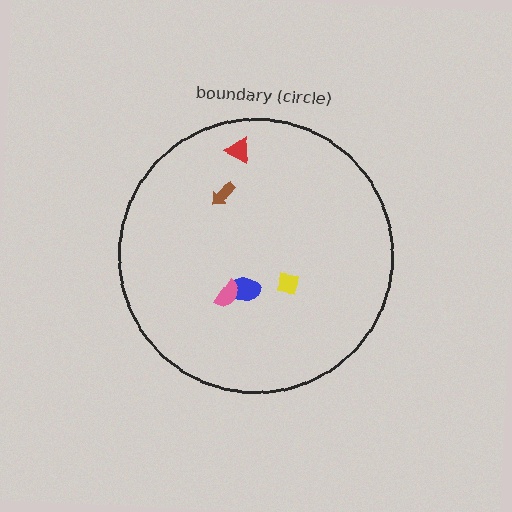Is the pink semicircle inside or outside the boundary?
Inside.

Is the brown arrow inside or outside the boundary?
Inside.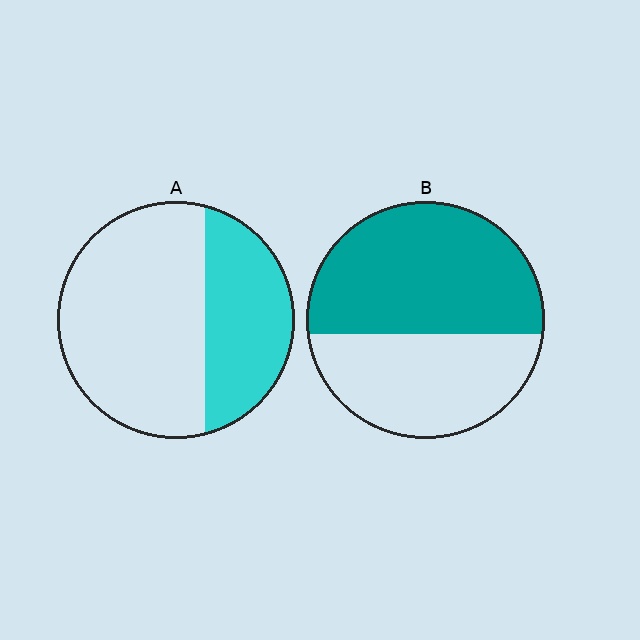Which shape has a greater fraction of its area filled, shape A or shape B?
Shape B.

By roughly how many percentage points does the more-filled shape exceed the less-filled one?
By roughly 25 percentage points (B over A).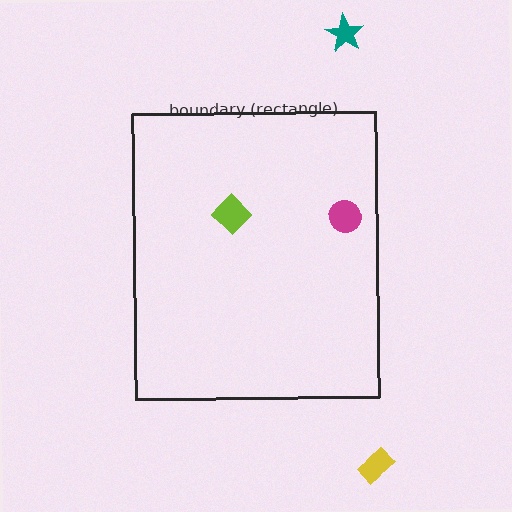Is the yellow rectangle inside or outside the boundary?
Outside.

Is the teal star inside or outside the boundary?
Outside.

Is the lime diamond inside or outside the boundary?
Inside.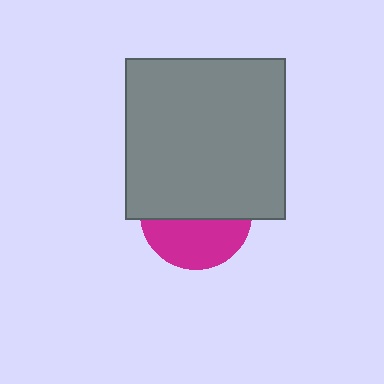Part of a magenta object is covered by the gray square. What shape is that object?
It is a circle.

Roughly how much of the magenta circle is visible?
A small part of it is visible (roughly 44%).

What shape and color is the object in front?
The object in front is a gray square.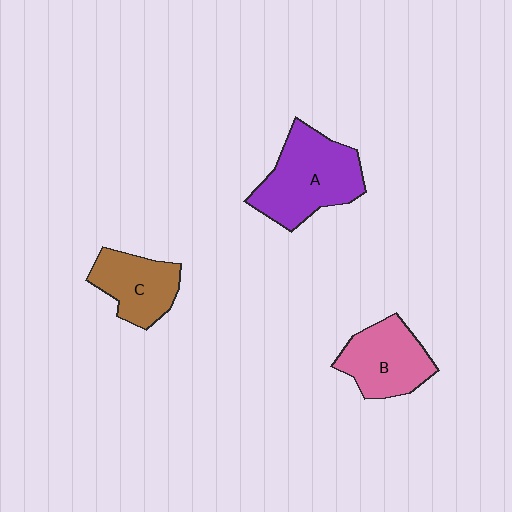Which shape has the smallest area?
Shape C (brown).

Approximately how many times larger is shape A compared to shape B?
Approximately 1.4 times.